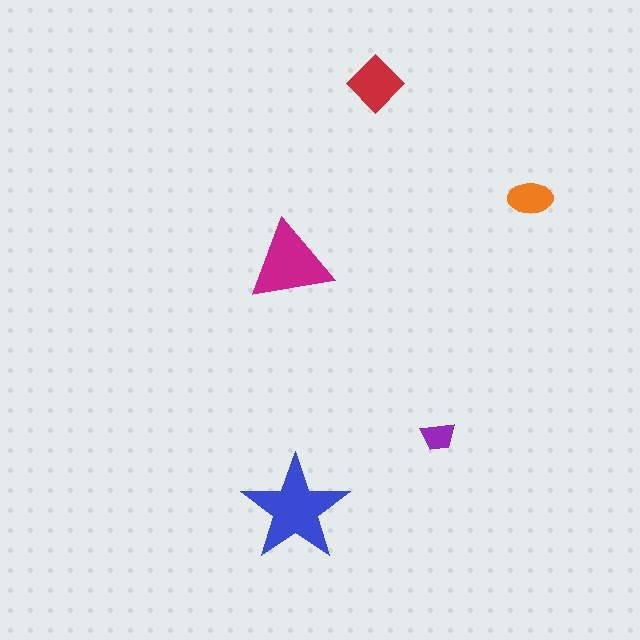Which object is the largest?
The blue star.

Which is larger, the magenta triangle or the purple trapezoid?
The magenta triangle.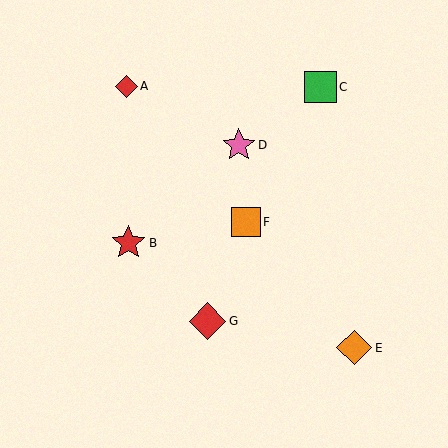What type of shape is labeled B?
Shape B is a red star.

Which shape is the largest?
The red diamond (labeled G) is the largest.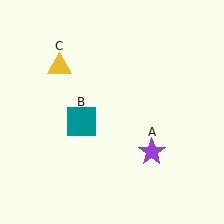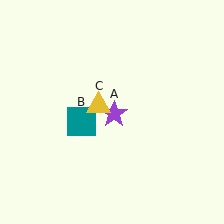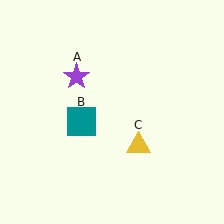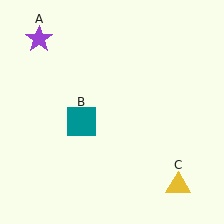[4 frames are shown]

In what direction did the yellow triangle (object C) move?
The yellow triangle (object C) moved down and to the right.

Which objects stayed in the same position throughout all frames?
Teal square (object B) remained stationary.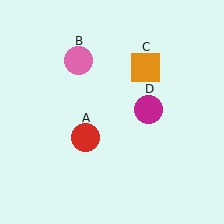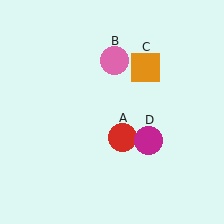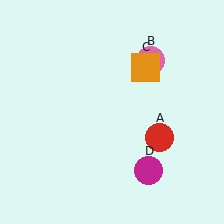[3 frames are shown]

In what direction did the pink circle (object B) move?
The pink circle (object B) moved right.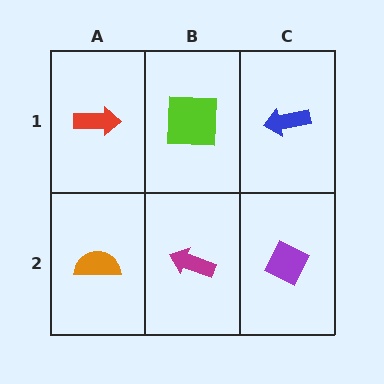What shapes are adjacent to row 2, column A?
A red arrow (row 1, column A), a magenta arrow (row 2, column B).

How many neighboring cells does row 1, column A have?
2.